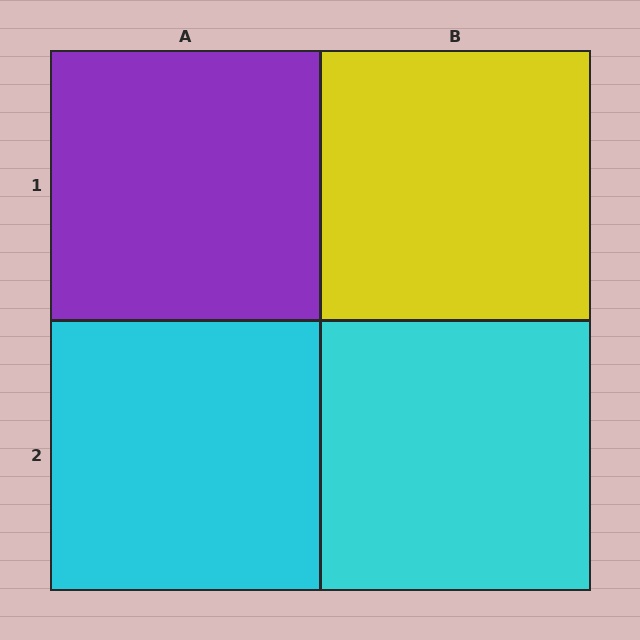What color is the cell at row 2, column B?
Cyan.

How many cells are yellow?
1 cell is yellow.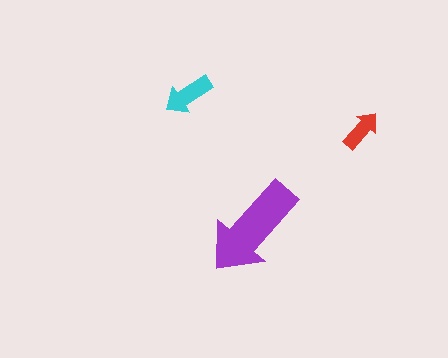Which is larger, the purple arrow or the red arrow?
The purple one.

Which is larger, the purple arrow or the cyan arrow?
The purple one.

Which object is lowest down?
The purple arrow is bottommost.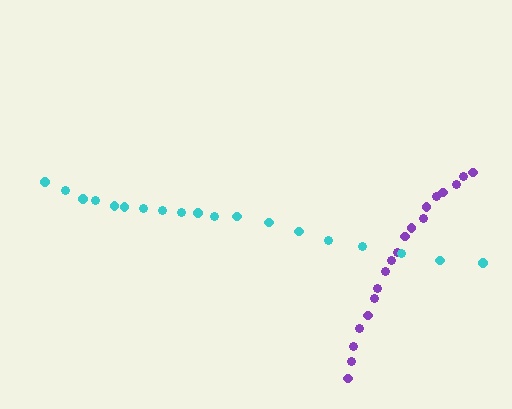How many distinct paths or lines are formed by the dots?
There are 2 distinct paths.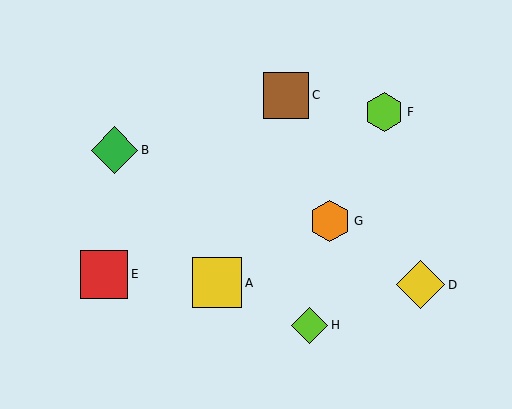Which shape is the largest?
The yellow square (labeled A) is the largest.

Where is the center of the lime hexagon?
The center of the lime hexagon is at (384, 112).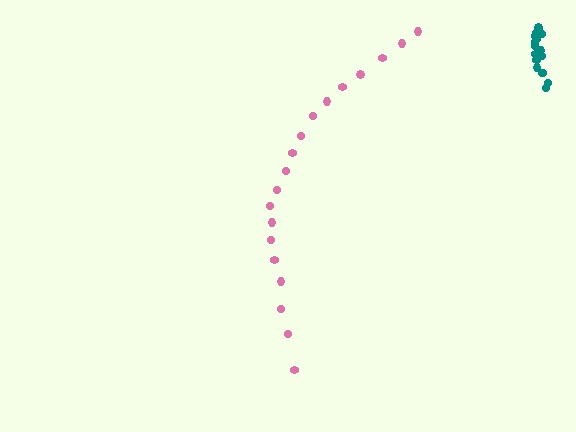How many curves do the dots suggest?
There are 2 distinct paths.